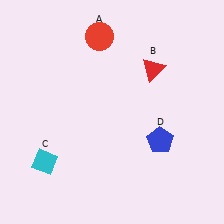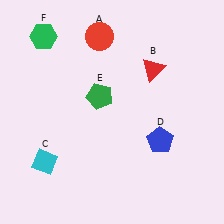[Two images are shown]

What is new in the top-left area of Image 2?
A green pentagon (E) was added in the top-left area of Image 2.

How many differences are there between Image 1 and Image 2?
There are 2 differences between the two images.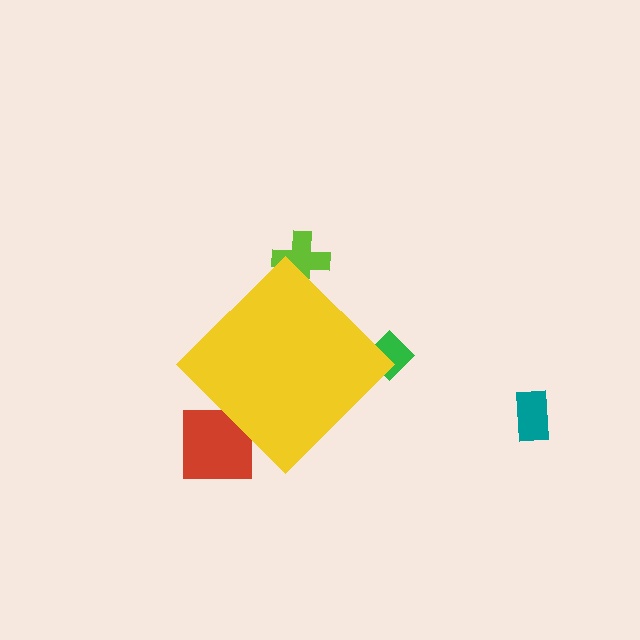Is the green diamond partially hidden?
Yes, the green diamond is partially hidden behind the yellow diamond.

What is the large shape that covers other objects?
A yellow diamond.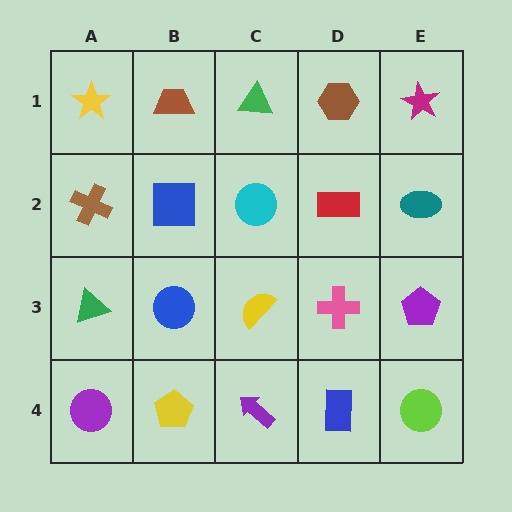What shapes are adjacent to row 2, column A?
A yellow star (row 1, column A), a green triangle (row 3, column A), a blue square (row 2, column B).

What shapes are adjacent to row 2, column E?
A magenta star (row 1, column E), a purple pentagon (row 3, column E), a red rectangle (row 2, column D).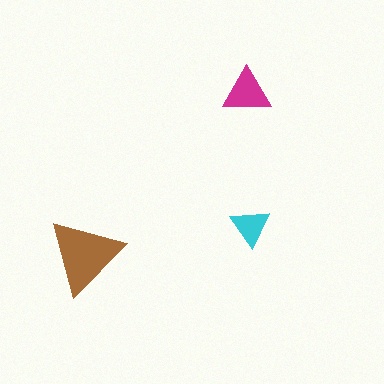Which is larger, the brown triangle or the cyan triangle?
The brown one.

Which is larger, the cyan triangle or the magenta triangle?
The magenta one.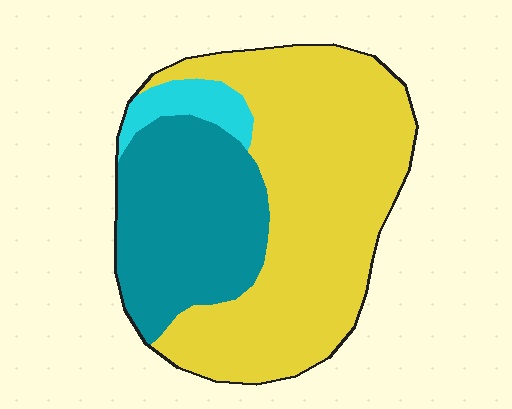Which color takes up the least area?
Cyan, at roughly 5%.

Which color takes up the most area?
Yellow, at roughly 60%.